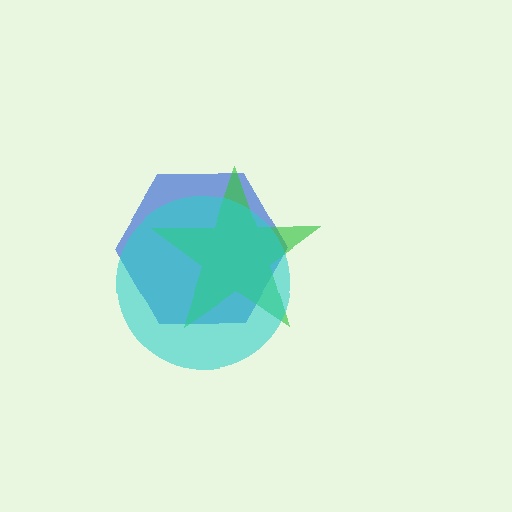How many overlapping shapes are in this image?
There are 3 overlapping shapes in the image.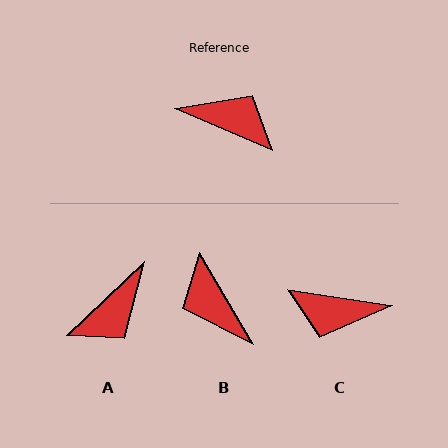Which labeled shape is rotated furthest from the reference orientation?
C, about 166 degrees away.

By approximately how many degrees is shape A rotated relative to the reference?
Approximately 113 degrees clockwise.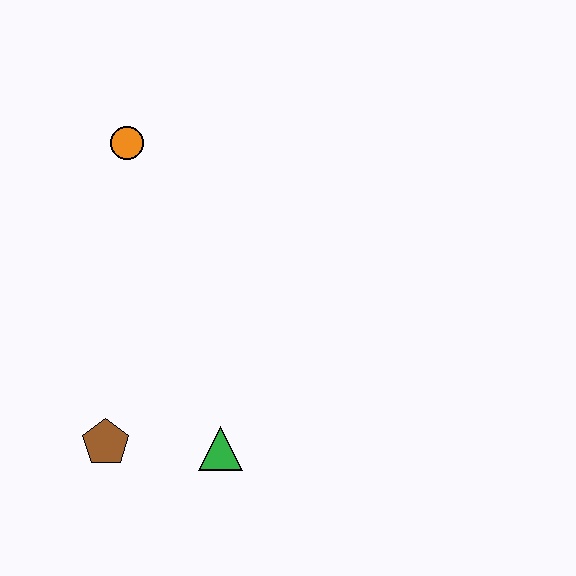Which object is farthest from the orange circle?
The green triangle is farthest from the orange circle.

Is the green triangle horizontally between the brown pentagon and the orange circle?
No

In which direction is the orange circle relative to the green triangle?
The orange circle is above the green triangle.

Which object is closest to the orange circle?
The brown pentagon is closest to the orange circle.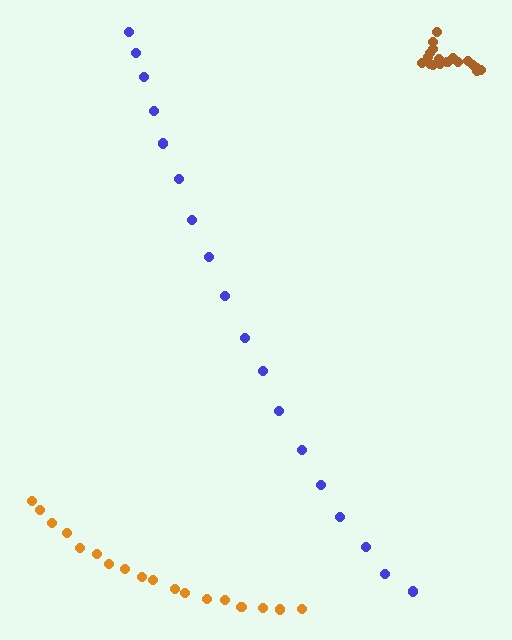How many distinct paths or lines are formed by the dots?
There are 3 distinct paths.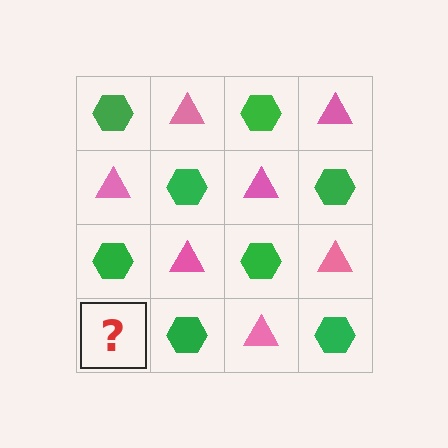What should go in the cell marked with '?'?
The missing cell should contain a pink triangle.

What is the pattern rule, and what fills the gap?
The rule is that it alternates green hexagon and pink triangle in a checkerboard pattern. The gap should be filled with a pink triangle.